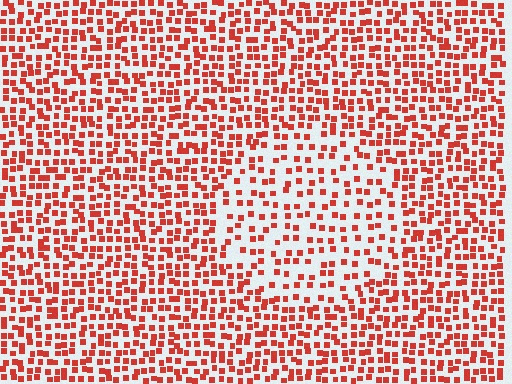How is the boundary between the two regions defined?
The boundary is defined by a change in element density (approximately 1.8x ratio). All elements are the same color, size, and shape.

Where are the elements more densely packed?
The elements are more densely packed outside the circle boundary.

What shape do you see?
I see a circle.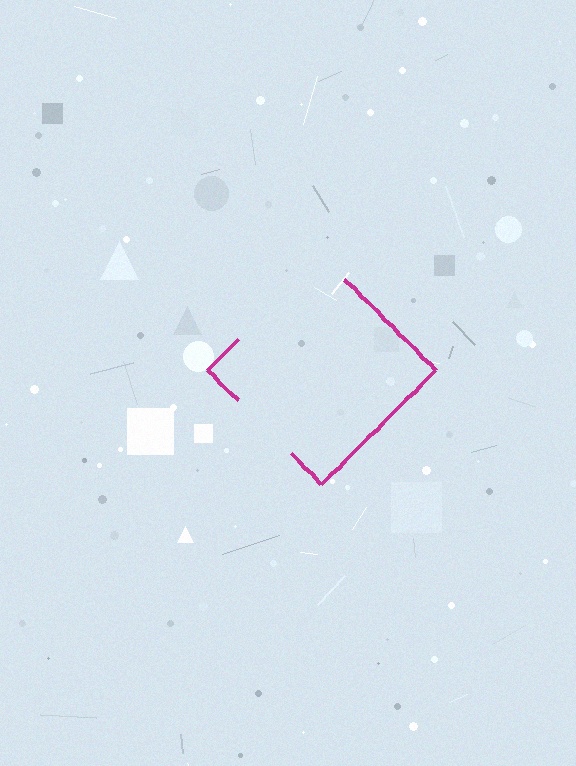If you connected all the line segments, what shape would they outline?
They would outline a diamond.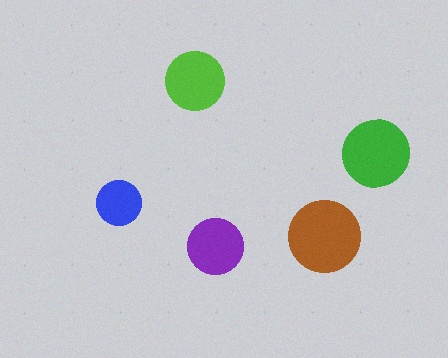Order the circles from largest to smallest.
the brown one, the green one, the lime one, the purple one, the blue one.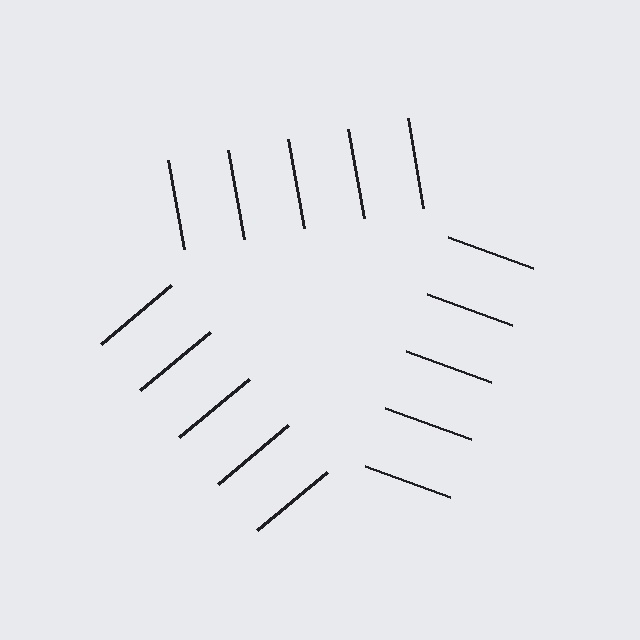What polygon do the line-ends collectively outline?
An illusory triangle — the line segments terminate on its edges but no continuous stroke is drawn.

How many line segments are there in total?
15 — 5 along each of the 3 edges.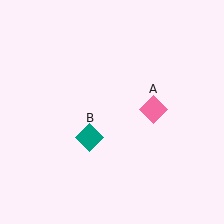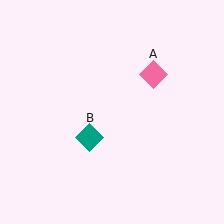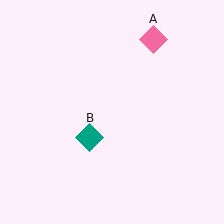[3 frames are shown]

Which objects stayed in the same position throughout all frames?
Teal diamond (object B) remained stationary.